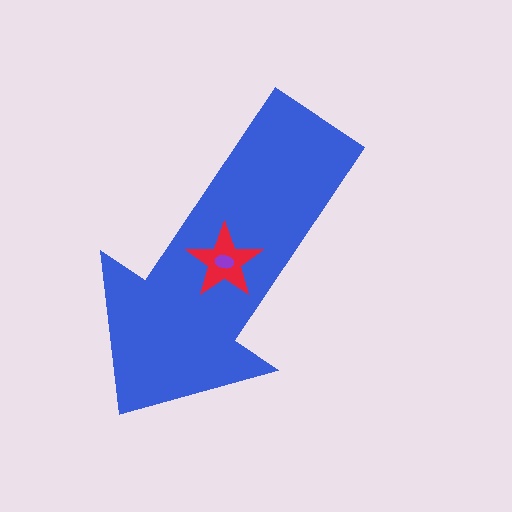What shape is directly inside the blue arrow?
The red star.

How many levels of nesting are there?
3.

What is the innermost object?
The purple ellipse.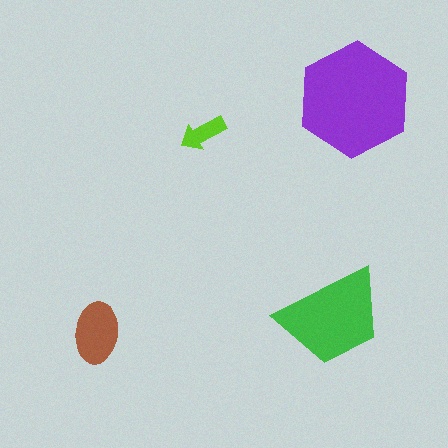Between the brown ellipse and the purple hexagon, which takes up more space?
The purple hexagon.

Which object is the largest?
The purple hexagon.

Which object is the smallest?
The lime arrow.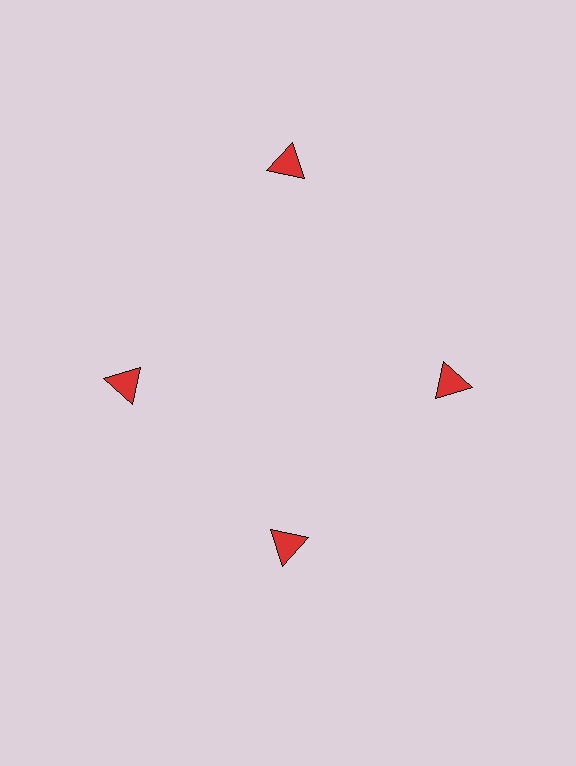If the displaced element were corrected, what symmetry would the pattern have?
It would have 4-fold rotational symmetry — the pattern would map onto itself every 90 degrees.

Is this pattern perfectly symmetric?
No. The 4 red triangles are arranged in a ring, but one element near the 12 o'clock position is pushed outward from the center, breaking the 4-fold rotational symmetry.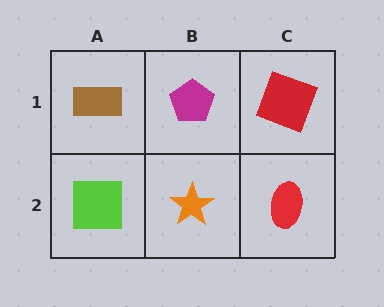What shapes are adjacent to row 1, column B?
An orange star (row 2, column B), a brown rectangle (row 1, column A), a red square (row 1, column C).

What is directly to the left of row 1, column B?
A brown rectangle.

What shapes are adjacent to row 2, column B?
A magenta pentagon (row 1, column B), a lime square (row 2, column A), a red ellipse (row 2, column C).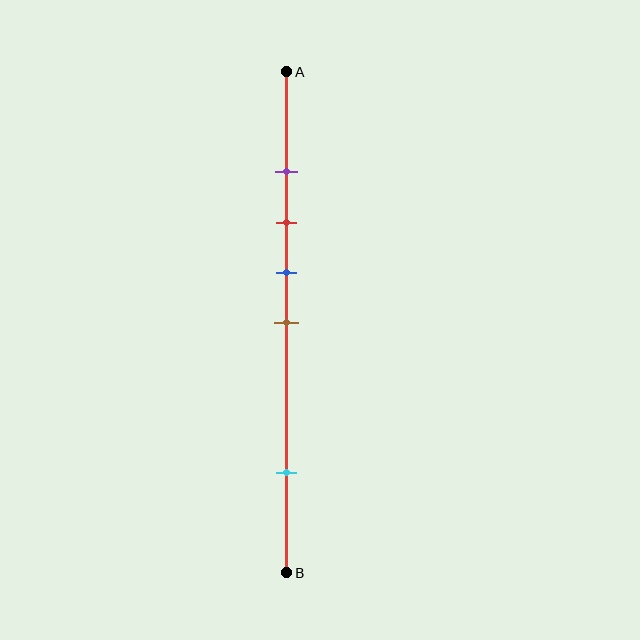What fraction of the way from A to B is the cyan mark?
The cyan mark is approximately 80% (0.8) of the way from A to B.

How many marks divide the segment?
There are 5 marks dividing the segment.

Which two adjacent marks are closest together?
The purple and red marks are the closest adjacent pair.